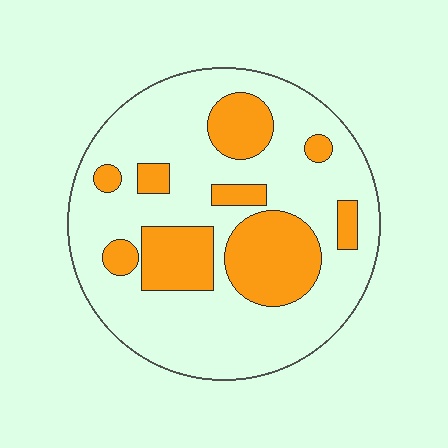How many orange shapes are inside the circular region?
9.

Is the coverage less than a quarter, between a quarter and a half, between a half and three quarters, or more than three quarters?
Between a quarter and a half.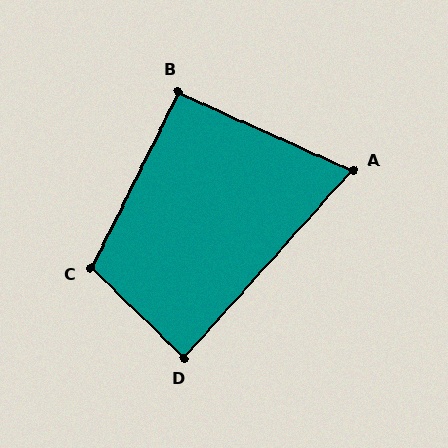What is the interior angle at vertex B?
Approximately 92 degrees (approximately right).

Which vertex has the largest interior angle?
C, at approximately 108 degrees.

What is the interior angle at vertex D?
Approximately 88 degrees (approximately right).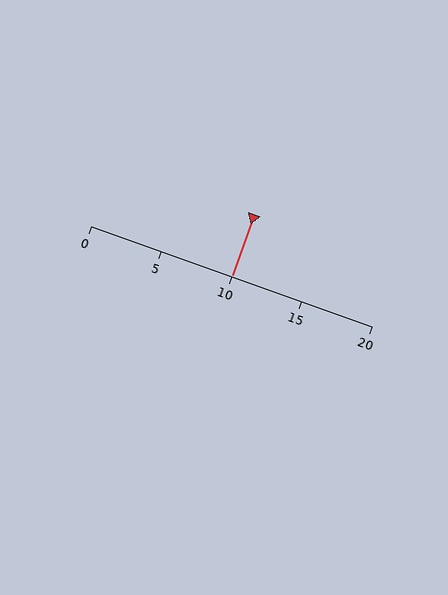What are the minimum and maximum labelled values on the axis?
The axis runs from 0 to 20.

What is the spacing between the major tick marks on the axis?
The major ticks are spaced 5 apart.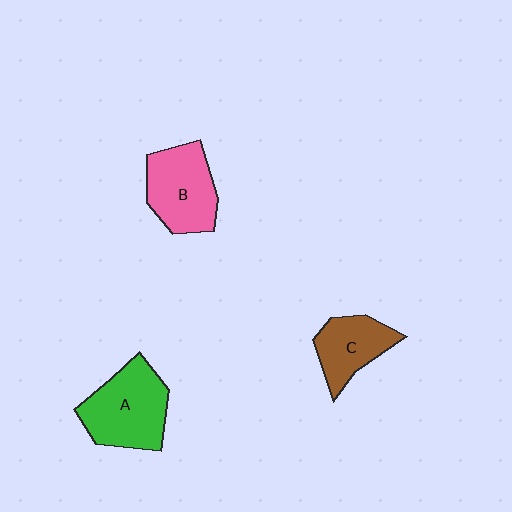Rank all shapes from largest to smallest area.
From largest to smallest: A (green), B (pink), C (brown).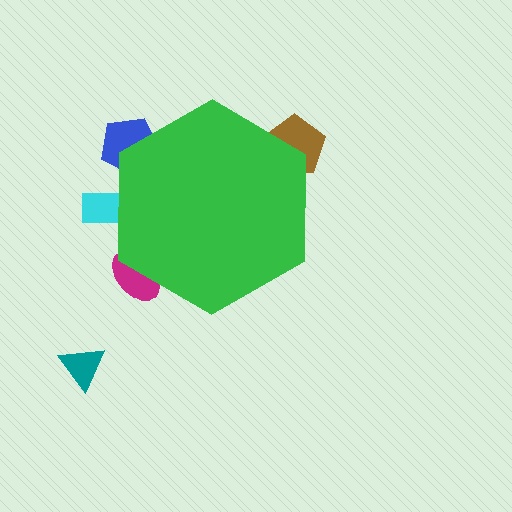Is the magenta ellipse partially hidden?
Yes, the magenta ellipse is partially hidden behind the green hexagon.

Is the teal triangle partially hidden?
No, the teal triangle is fully visible.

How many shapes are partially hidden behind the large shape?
4 shapes are partially hidden.